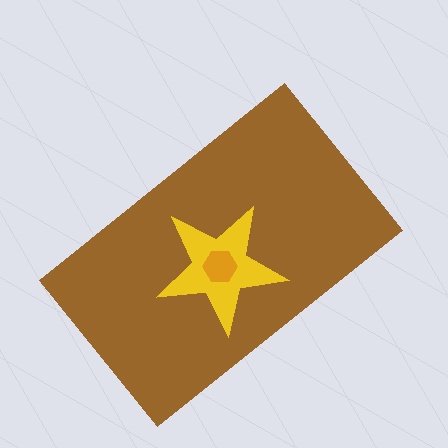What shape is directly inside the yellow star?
The orange hexagon.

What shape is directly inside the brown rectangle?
The yellow star.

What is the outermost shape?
The brown rectangle.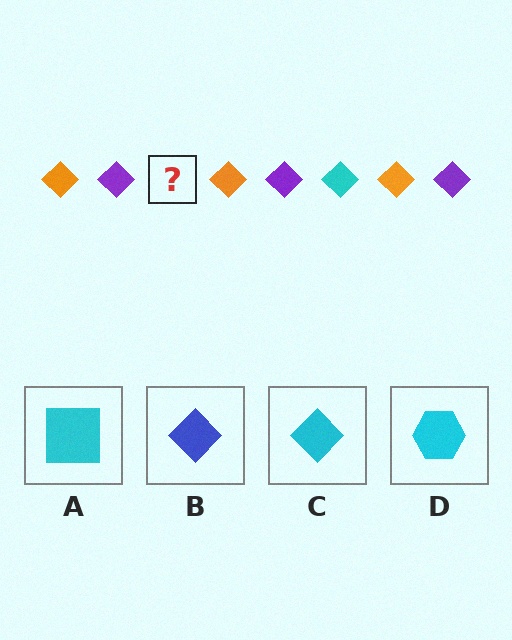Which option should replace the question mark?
Option C.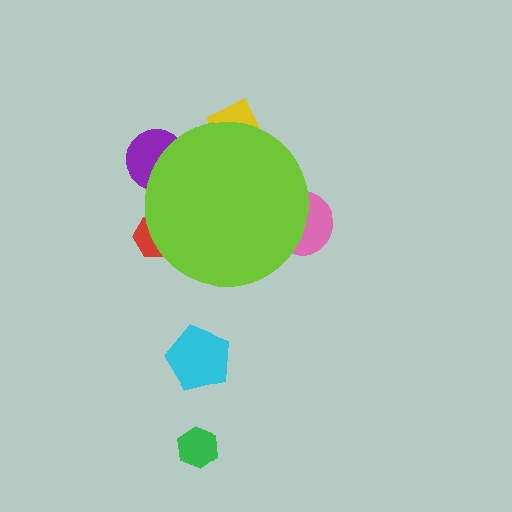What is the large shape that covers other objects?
A lime circle.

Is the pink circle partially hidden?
Yes, the pink circle is partially hidden behind the lime circle.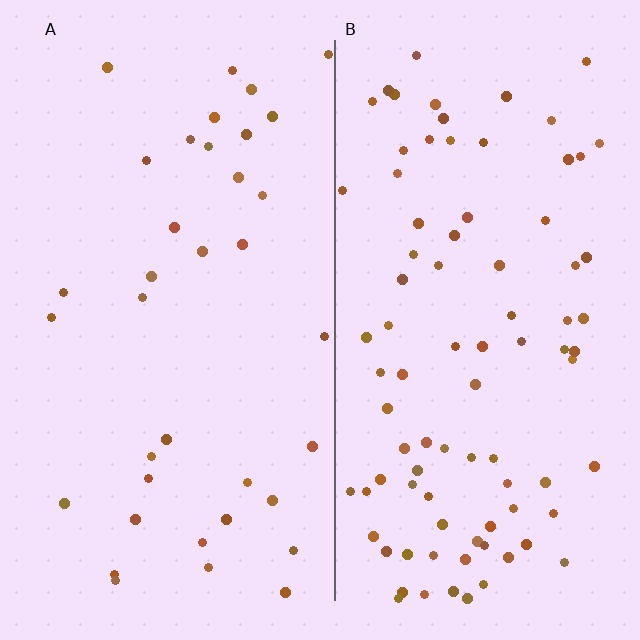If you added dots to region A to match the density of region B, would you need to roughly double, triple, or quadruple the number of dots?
Approximately double.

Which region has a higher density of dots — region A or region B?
B (the right).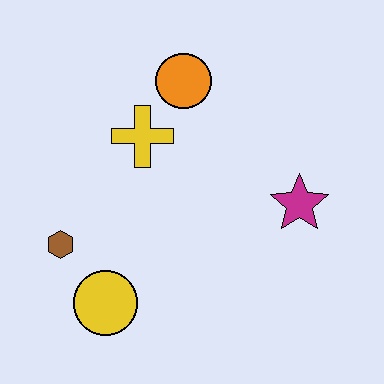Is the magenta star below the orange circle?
Yes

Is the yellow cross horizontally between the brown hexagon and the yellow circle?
No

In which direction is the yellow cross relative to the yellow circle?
The yellow cross is above the yellow circle.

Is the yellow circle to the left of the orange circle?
Yes